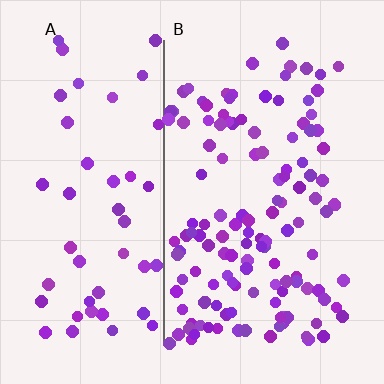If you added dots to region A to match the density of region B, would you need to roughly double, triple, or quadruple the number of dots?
Approximately double.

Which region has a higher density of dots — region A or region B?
B (the right).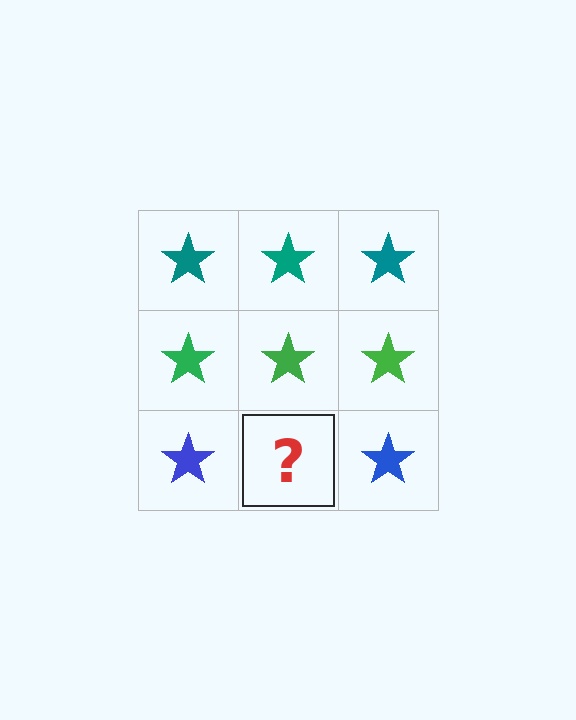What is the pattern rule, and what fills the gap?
The rule is that each row has a consistent color. The gap should be filled with a blue star.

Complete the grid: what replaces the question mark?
The question mark should be replaced with a blue star.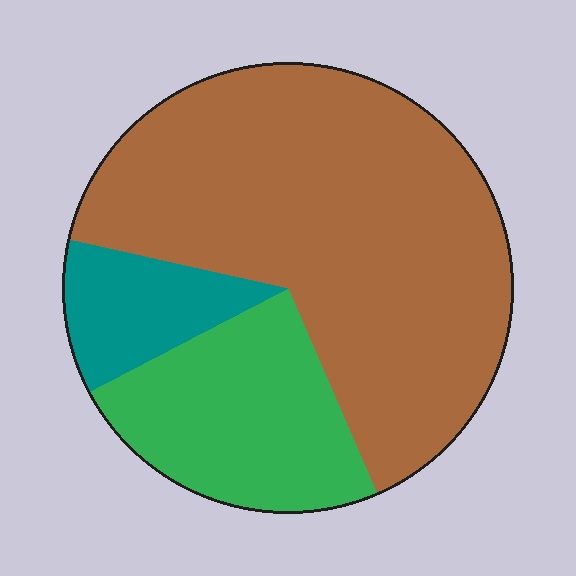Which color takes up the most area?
Brown, at roughly 65%.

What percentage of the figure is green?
Green takes up about one quarter (1/4) of the figure.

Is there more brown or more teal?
Brown.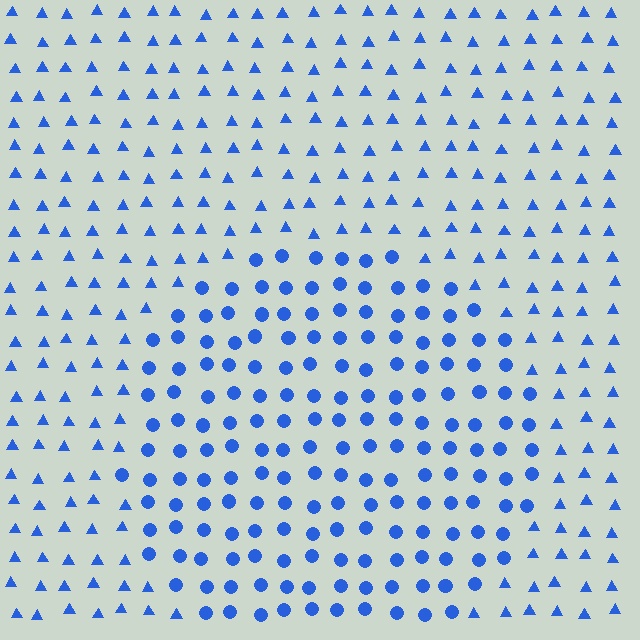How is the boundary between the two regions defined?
The boundary is defined by a change in element shape: circles inside vs. triangles outside. All elements share the same color and spacing.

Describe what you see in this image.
The image is filled with small blue elements arranged in a uniform grid. A circle-shaped region contains circles, while the surrounding area contains triangles. The boundary is defined purely by the change in element shape.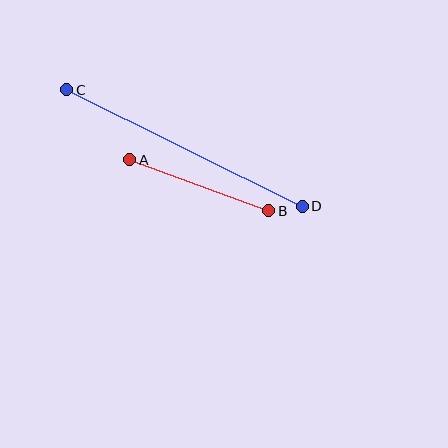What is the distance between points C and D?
The distance is approximately 262 pixels.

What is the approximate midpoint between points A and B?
The midpoint is at approximately (199, 185) pixels.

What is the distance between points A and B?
The distance is approximately 148 pixels.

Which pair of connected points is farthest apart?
Points C and D are farthest apart.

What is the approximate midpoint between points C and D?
The midpoint is at approximately (185, 148) pixels.